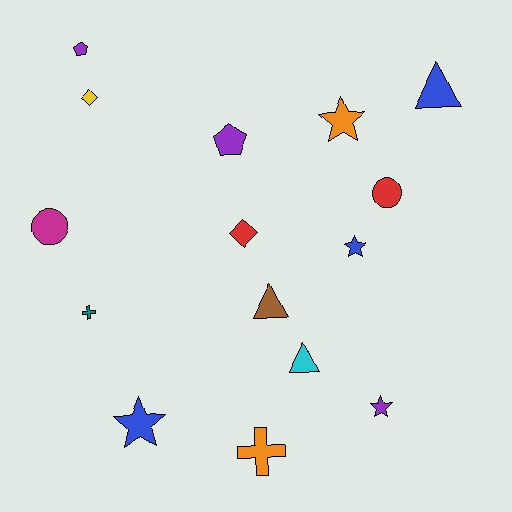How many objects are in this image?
There are 15 objects.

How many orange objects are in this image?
There are 2 orange objects.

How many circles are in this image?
There are 2 circles.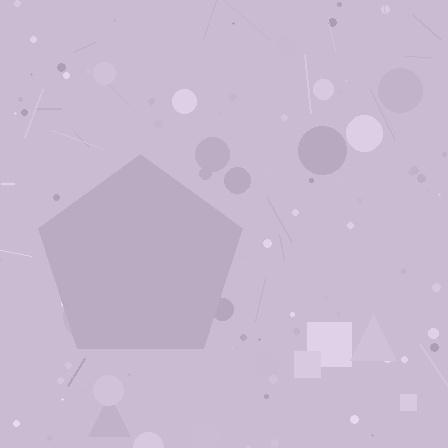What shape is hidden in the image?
A pentagon is hidden in the image.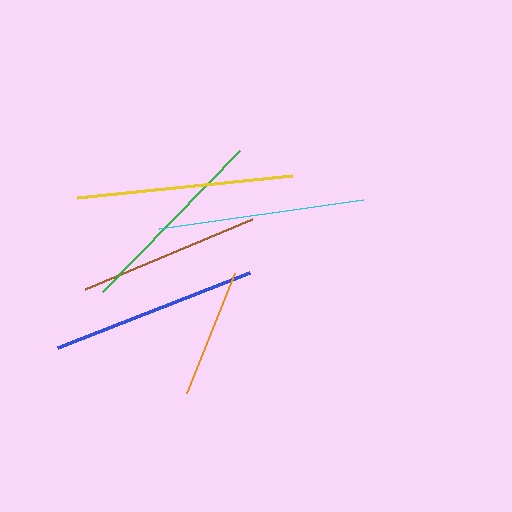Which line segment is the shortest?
The orange line is the shortest at approximately 129 pixels.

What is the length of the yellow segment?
The yellow segment is approximately 216 pixels long.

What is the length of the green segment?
The green segment is approximately 196 pixels long.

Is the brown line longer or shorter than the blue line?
The blue line is longer than the brown line.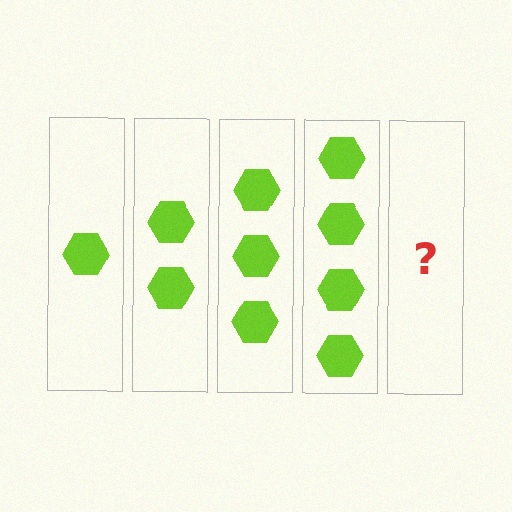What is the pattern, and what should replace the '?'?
The pattern is that each step adds one more hexagon. The '?' should be 5 hexagons.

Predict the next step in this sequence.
The next step is 5 hexagons.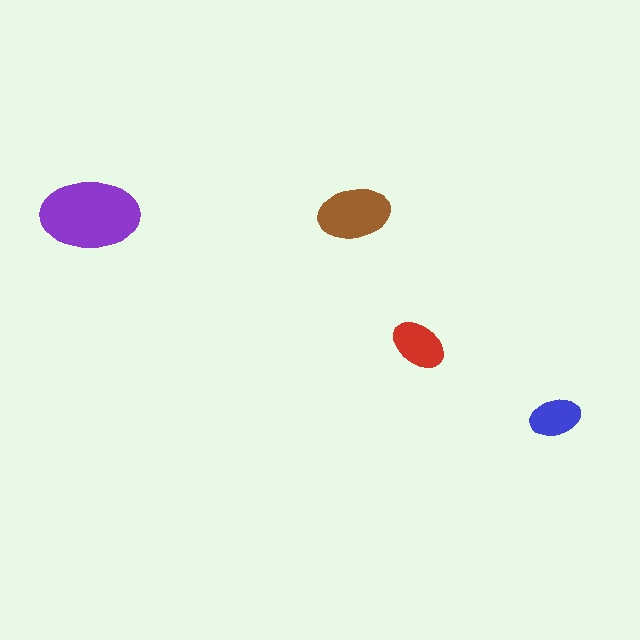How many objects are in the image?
There are 4 objects in the image.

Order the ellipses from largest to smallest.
the purple one, the brown one, the red one, the blue one.